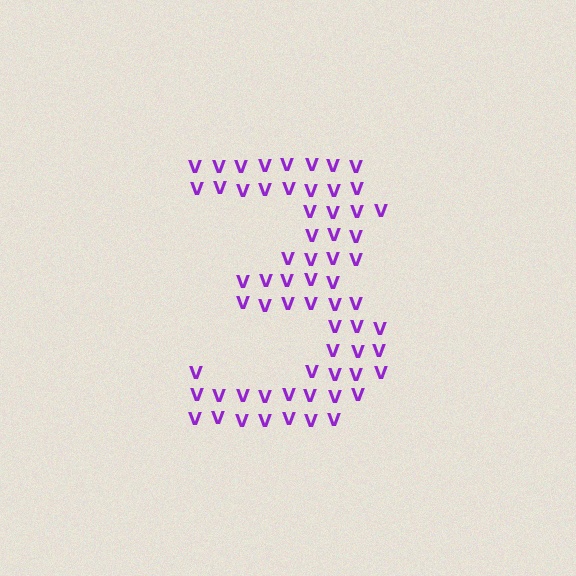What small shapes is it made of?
It is made of small letter V's.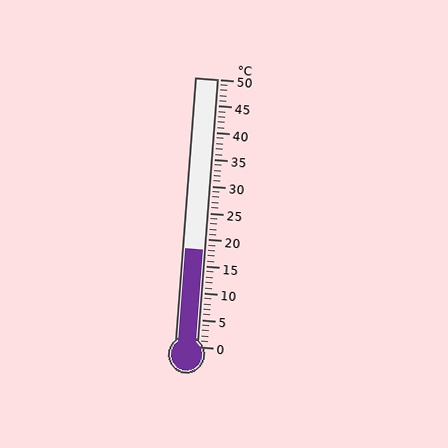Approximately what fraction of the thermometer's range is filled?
The thermometer is filled to approximately 35% of its range.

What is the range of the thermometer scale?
The thermometer scale ranges from 0°C to 50°C.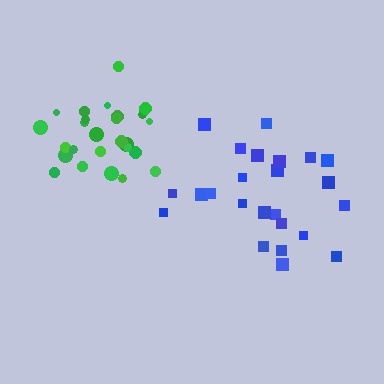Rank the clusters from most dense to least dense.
green, blue.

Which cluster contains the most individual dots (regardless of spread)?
Green (26).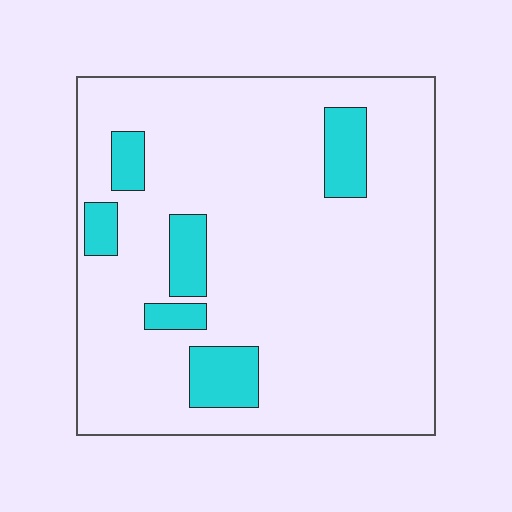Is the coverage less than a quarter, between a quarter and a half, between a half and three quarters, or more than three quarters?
Less than a quarter.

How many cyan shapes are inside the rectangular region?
6.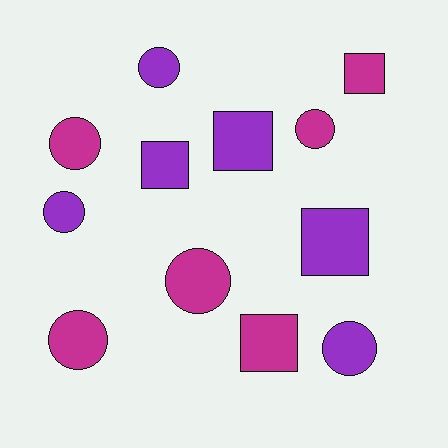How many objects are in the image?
There are 12 objects.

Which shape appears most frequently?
Circle, with 7 objects.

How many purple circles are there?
There are 3 purple circles.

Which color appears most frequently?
Magenta, with 6 objects.